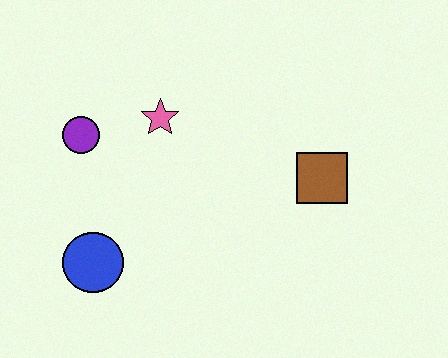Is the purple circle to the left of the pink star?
Yes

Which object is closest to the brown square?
The pink star is closest to the brown square.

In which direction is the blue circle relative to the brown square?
The blue circle is to the left of the brown square.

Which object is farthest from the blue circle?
The brown square is farthest from the blue circle.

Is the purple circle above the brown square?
Yes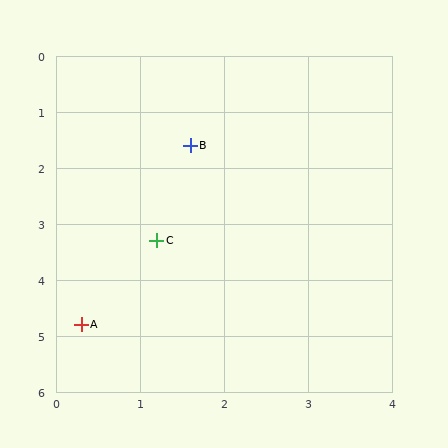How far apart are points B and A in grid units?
Points B and A are about 3.5 grid units apart.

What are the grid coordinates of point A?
Point A is at approximately (0.3, 4.8).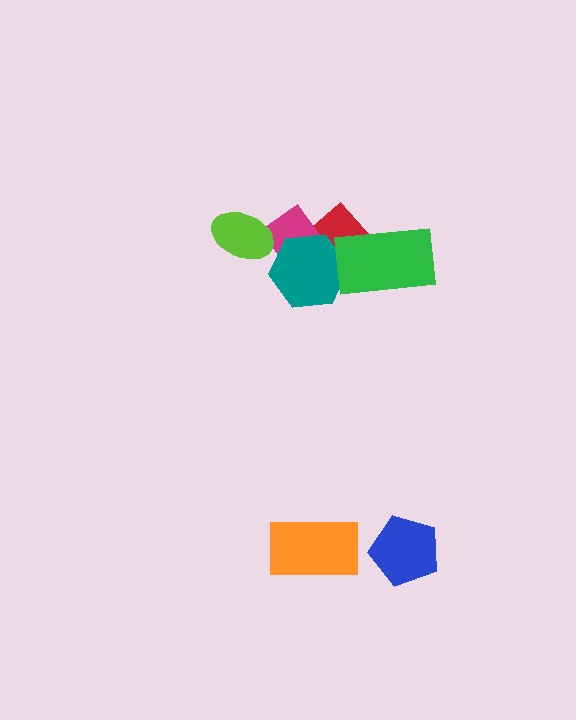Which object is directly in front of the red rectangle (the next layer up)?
The magenta diamond is directly in front of the red rectangle.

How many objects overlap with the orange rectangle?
0 objects overlap with the orange rectangle.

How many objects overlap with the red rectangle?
3 objects overlap with the red rectangle.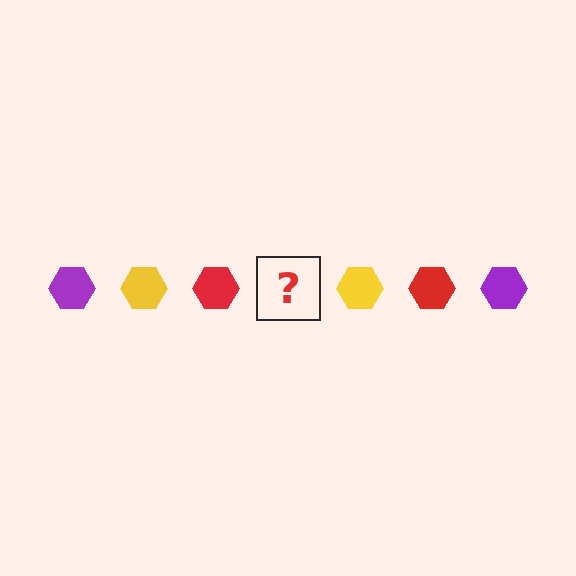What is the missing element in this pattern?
The missing element is a purple hexagon.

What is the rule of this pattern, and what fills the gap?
The rule is that the pattern cycles through purple, yellow, red hexagons. The gap should be filled with a purple hexagon.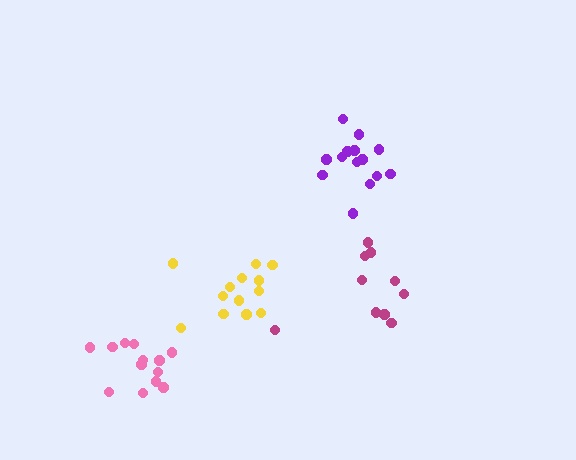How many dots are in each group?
Group 1: 13 dots, Group 2: 13 dots, Group 3: 10 dots, Group 4: 14 dots (50 total).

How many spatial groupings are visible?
There are 4 spatial groupings.